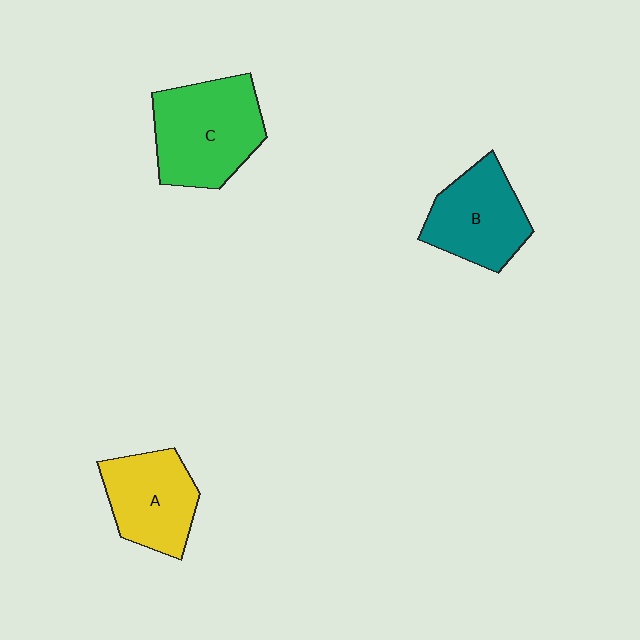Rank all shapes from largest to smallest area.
From largest to smallest: C (green), B (teal), A (yellow).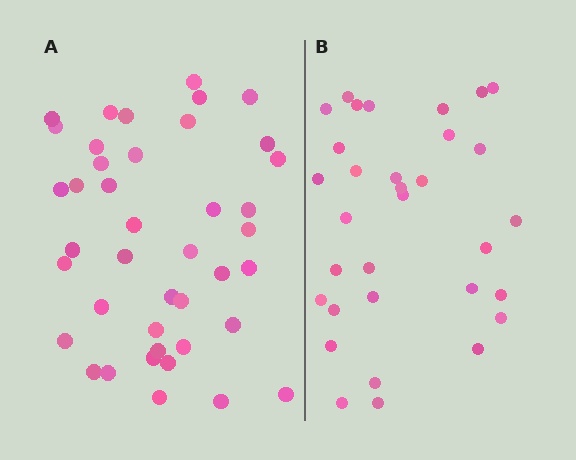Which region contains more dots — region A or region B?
Region A (the left region) has more dots.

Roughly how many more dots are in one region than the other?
Region A has roughly 8 or so more dots than region B.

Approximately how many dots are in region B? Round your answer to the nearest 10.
About 30 dots. (The exact count is 32, which rounds to 30.)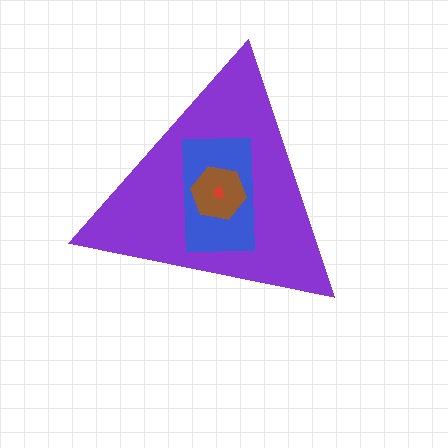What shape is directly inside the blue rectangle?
The brown hexagon.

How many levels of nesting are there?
4.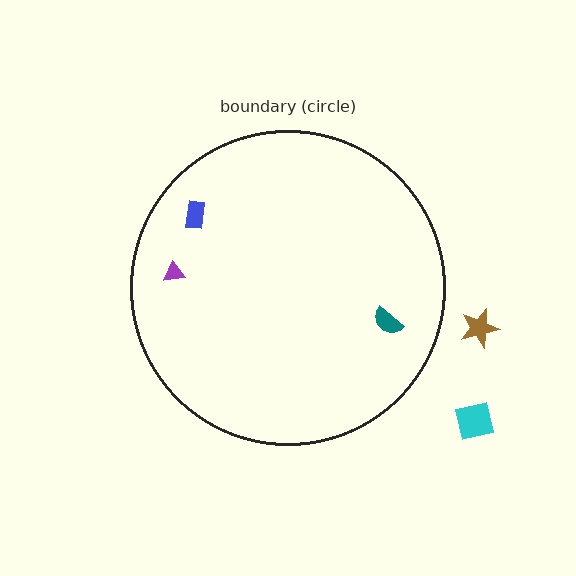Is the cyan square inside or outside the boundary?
Outside.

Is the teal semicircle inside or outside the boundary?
Inside.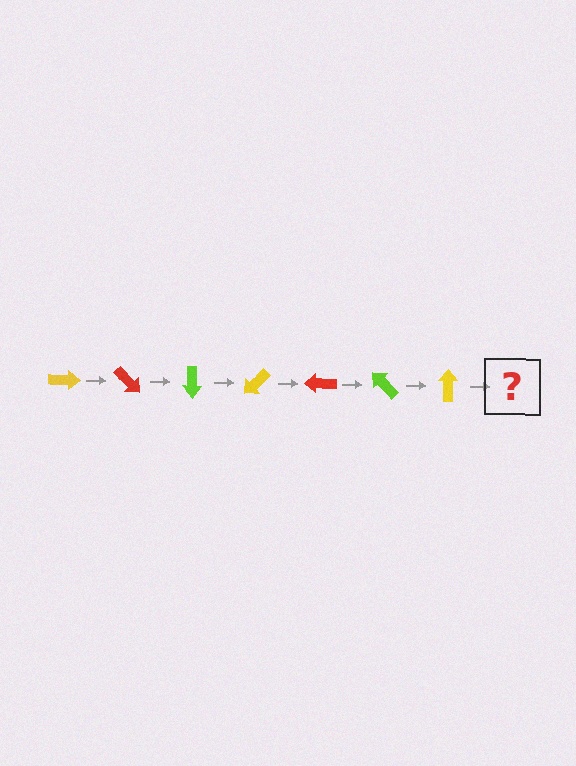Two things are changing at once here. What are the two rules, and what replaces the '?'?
The two rules are that it rotates 45 degrees each step and the color cycles through yellow, red, and lime. The '?' should be a red arrow, rotated 315 degrees from the start.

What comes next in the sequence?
The next element should be a red arrow, rotated 315 degrees from the start.